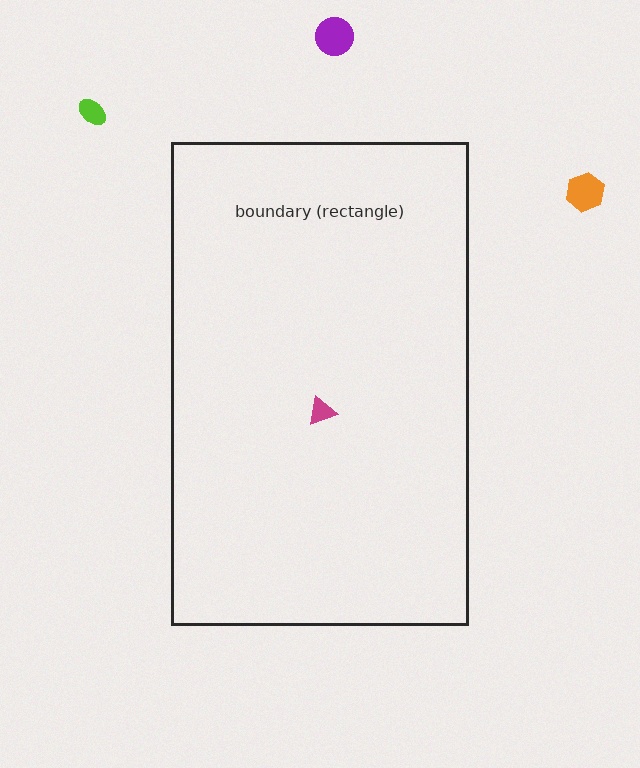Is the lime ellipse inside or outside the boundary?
Outside.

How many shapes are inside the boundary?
1 inside, 3 outside.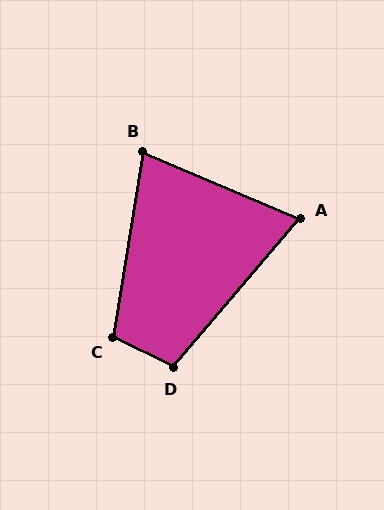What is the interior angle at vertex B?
Approximately 76 degrees (acute).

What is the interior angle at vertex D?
Approximately 104 degrees (obtuse).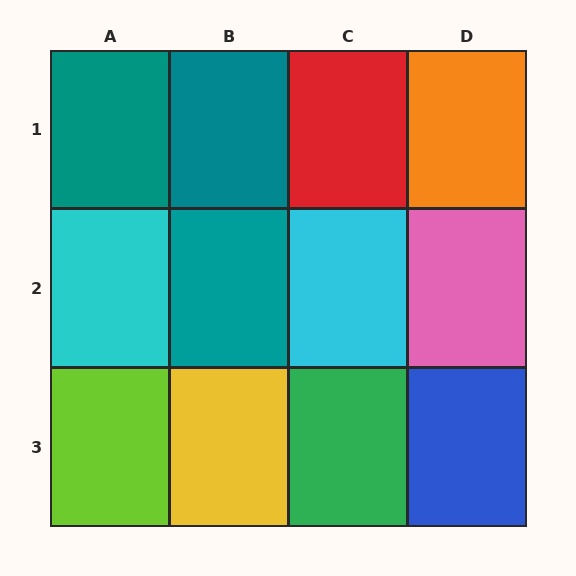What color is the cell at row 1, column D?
Orange.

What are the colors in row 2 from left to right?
Cyan, teal, cyan, pink.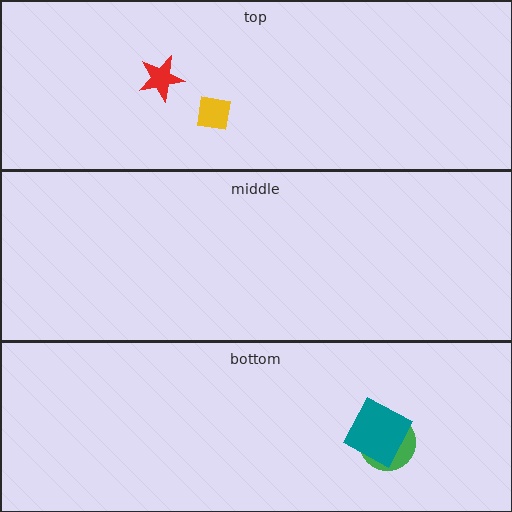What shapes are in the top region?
The red star, the yellow square.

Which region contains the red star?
The top region.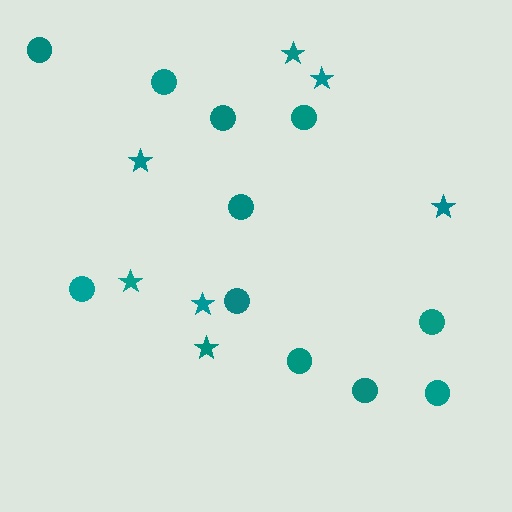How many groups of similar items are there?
There are 2 groups: one group of circles (11) and one group of stars (7).